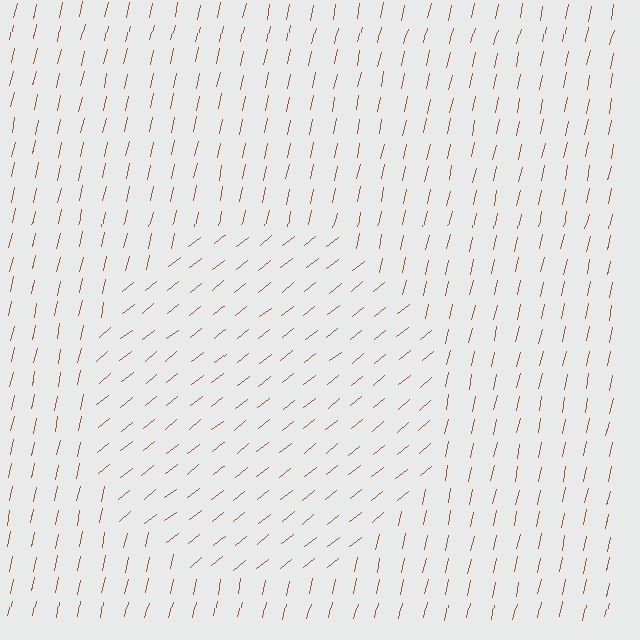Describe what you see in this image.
The image is filled with small brown line segments. A circle region in the image has lines oriented differently from the surrounding lines, creating a visible texture boundary.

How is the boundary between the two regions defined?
The boundary is defined purely by a change in line orientation (approximately 39 degrees difference). All lines are the same color and thickness.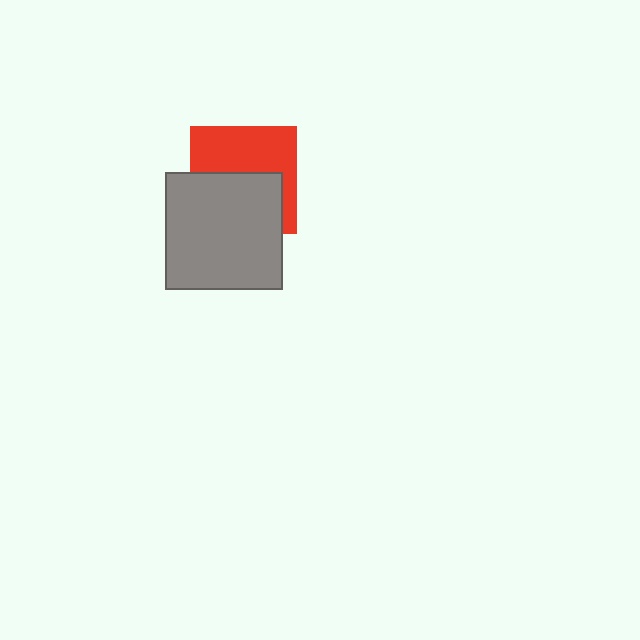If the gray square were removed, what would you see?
You would see the complete red square.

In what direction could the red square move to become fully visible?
The red square could move up. That would shift it out from behind the gray square entirely.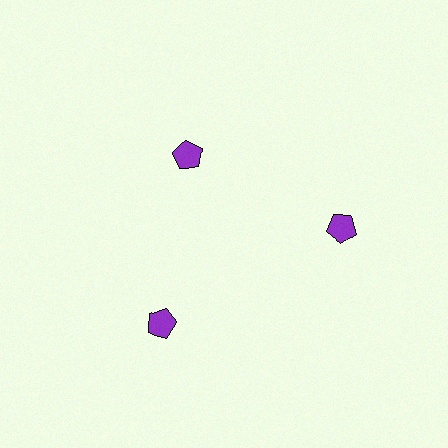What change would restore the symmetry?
The symmetry would be restored by moving it outward, back onto the ring so that all 3 pentagons sit at equal angles and equal distance from the center.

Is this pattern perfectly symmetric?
No. The 3 purple pentagons are arranged in a ring, but one element near the 11 o'clock position is pulled inward toward the center, breaking the 3-fold rotational symmetry.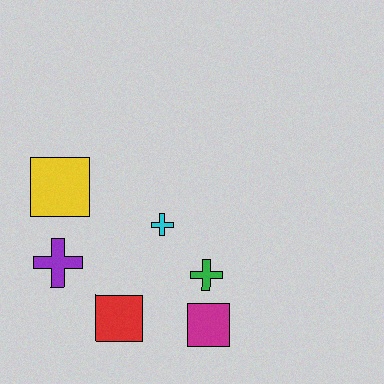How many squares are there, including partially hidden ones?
There are 3 squares.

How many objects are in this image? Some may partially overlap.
There are 6 objects.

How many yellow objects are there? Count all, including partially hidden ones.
There is 1 yellow object.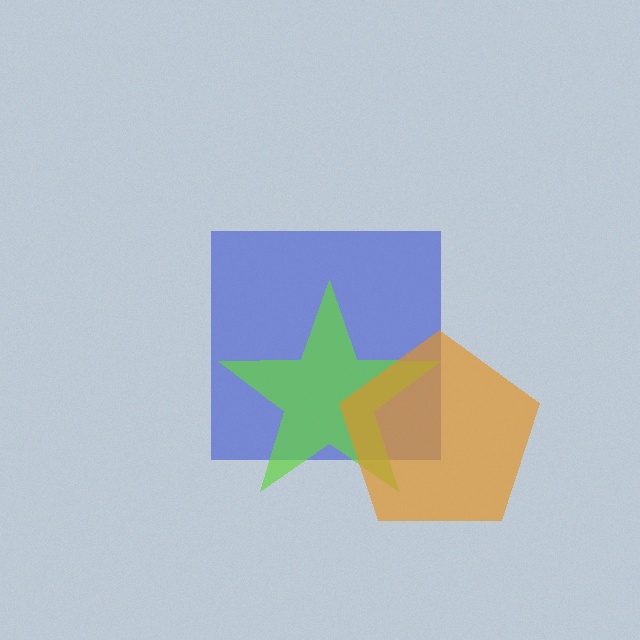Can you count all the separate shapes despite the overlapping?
Yes, there are 3 separate shapes.